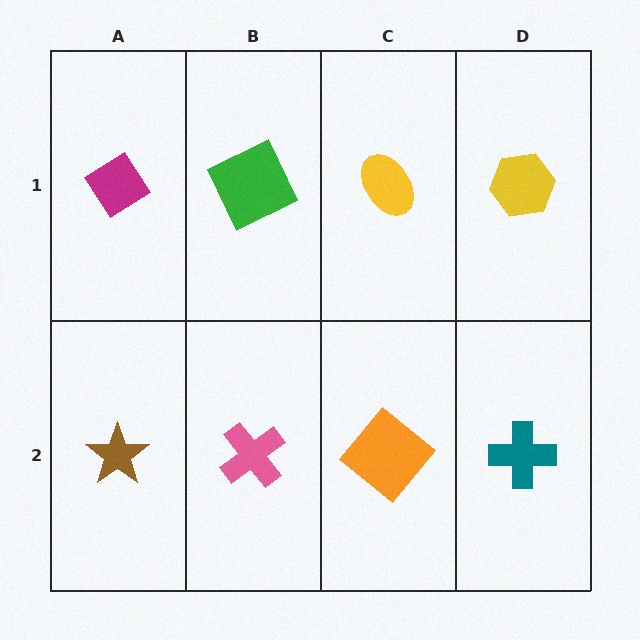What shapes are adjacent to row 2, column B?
A green square (row 1, column B), a brown star (row 2, column A), an orange diamond (row 2, column C).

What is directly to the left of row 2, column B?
A brown star.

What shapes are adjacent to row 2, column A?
A magenta diamond (row 1, column A), a pink cross (row 2, column B).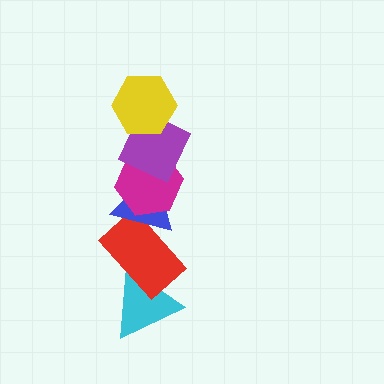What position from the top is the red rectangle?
The red rectangle is 5th from the top.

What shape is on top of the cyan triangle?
The red rectangle is on top of the cyan triangle.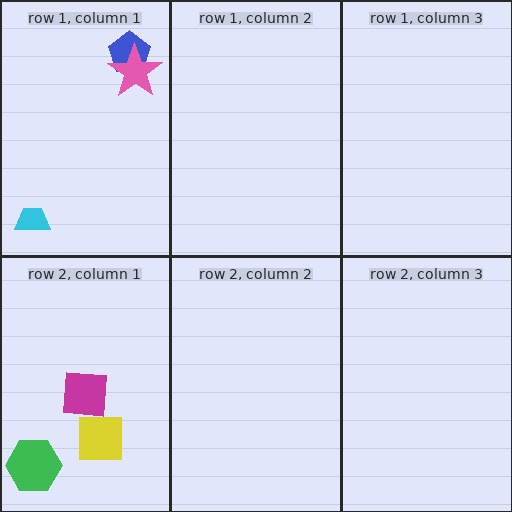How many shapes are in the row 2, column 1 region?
3.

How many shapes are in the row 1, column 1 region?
3.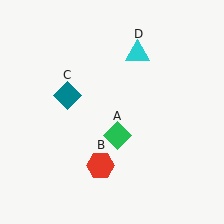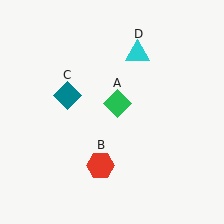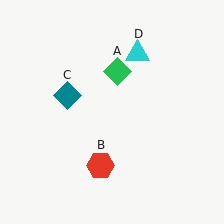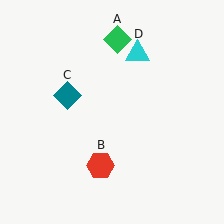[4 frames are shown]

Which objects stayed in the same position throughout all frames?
Red hexagon (object B) and teal diamond (object C) and cyan triangle (object D) remained stationary.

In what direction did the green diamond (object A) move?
The green diamond (object A) moved up.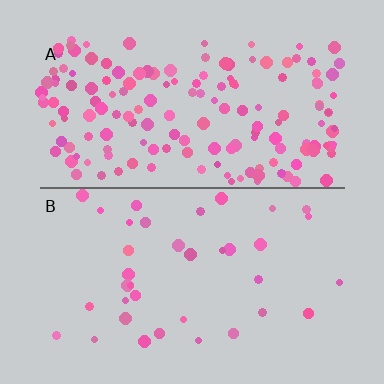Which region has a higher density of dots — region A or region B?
A (the top).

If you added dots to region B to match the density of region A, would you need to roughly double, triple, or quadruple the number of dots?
Approximately quadruple.